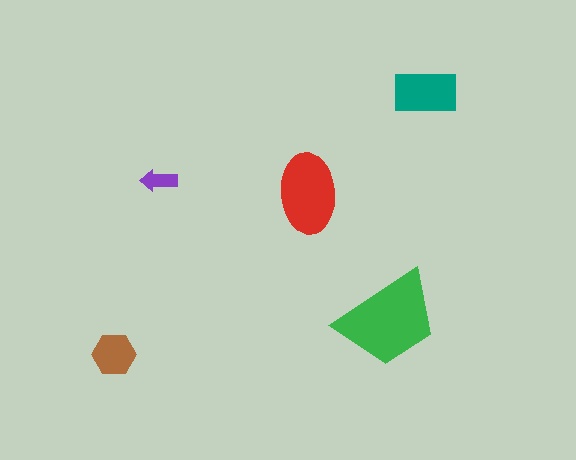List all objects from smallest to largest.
The purple arrow, the brown hexagon, the teal rectangle, the red ellipse, the green trapezoid.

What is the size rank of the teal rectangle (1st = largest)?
3rd.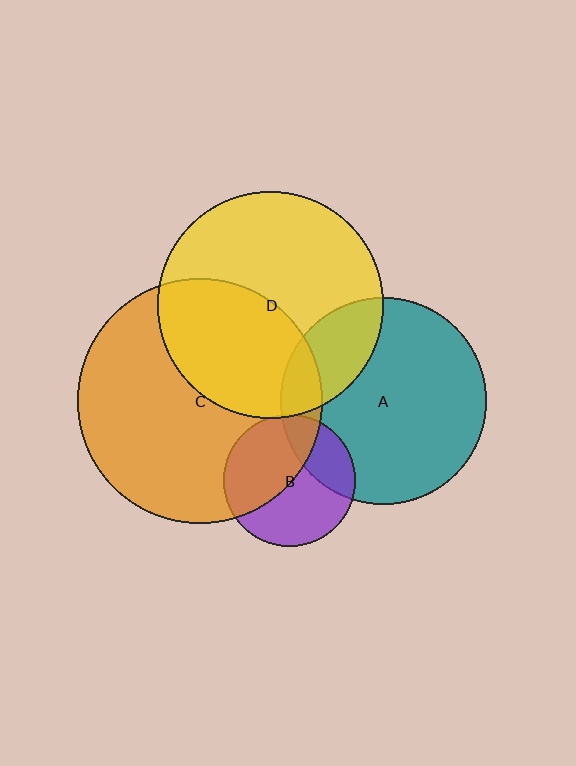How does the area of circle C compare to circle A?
Approximately 1.4 times.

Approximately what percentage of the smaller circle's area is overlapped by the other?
Approximately 25%.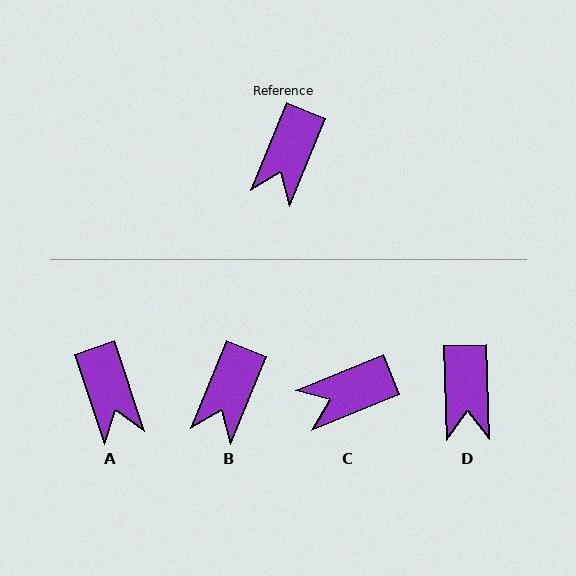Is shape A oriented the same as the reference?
No, it is off by about 41 degrees.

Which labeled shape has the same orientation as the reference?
B.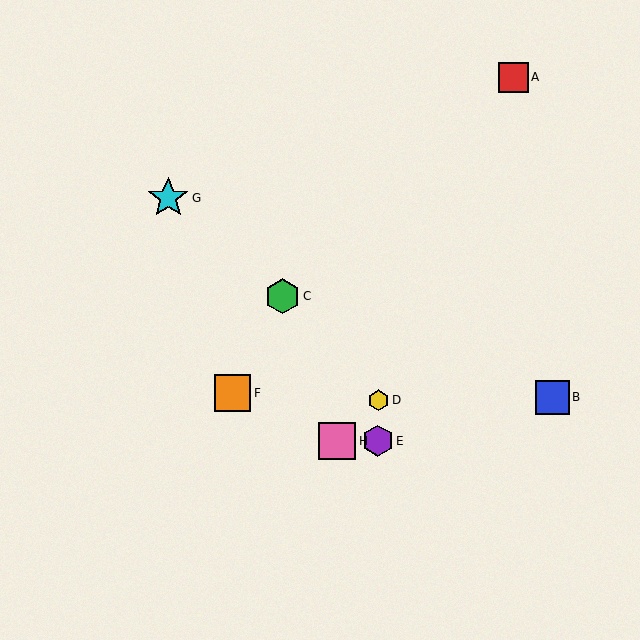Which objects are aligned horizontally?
Objects E, H are aligned horizontally.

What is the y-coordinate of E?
Object E is at y≈441.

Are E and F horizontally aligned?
No, E is at y≈441 and F is at y≈393.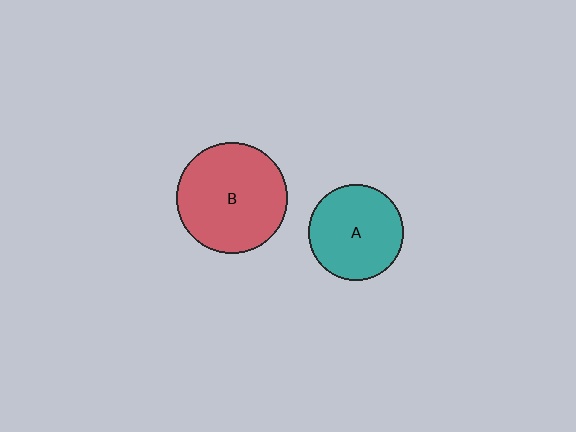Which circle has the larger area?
Circle B (red).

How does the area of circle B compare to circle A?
Approximately 1.3 times.